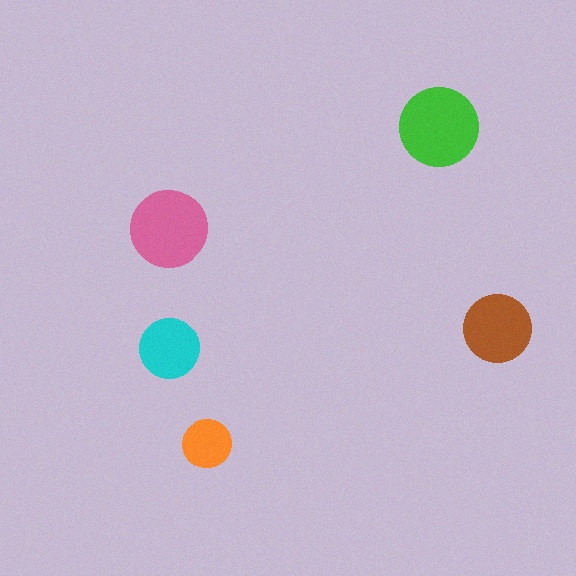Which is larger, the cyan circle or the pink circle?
The pink one.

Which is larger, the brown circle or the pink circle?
The pink one.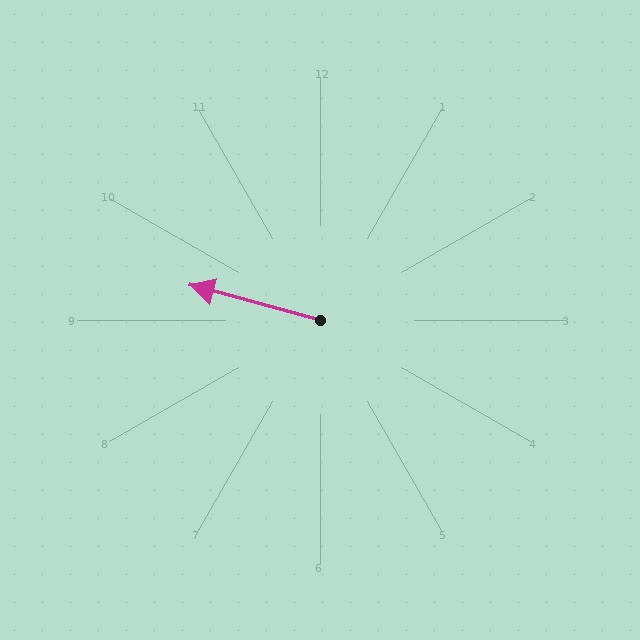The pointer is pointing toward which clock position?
Roughly 10 o'clock.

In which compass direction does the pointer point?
West.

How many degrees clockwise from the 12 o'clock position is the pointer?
Approximately 285 degrees.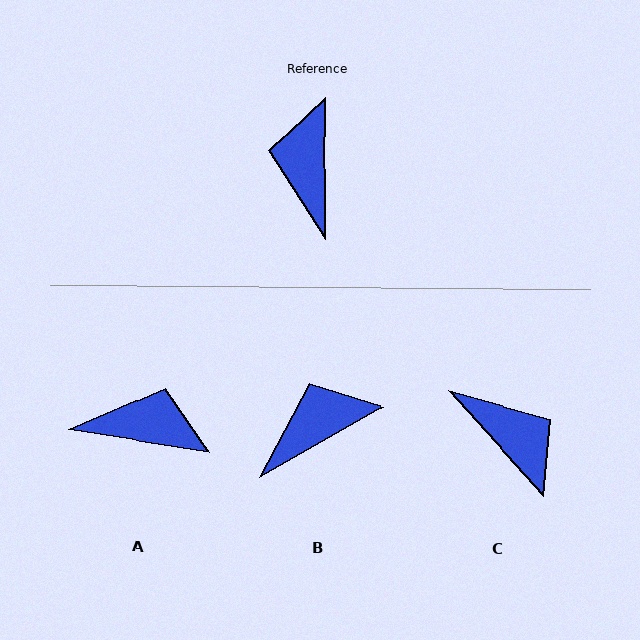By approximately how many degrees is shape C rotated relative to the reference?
Approximately 138 degrees clockwise.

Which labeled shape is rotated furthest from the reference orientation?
C, about 138 degrees away.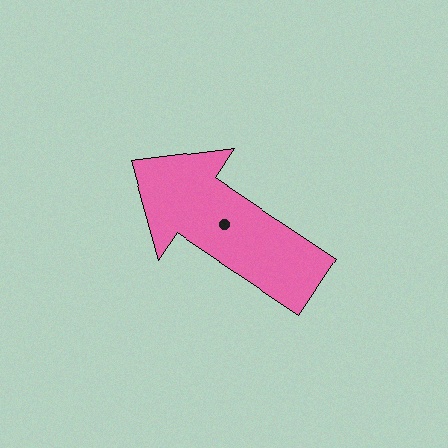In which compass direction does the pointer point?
Northwest.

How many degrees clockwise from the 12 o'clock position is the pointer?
Approximately 304 degrees.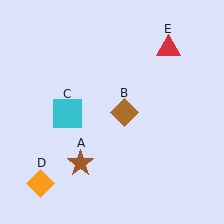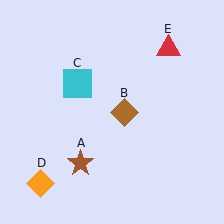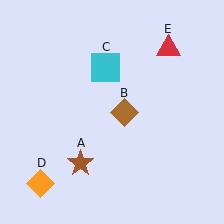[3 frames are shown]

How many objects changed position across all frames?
1 object changed position: cyan square (object C).